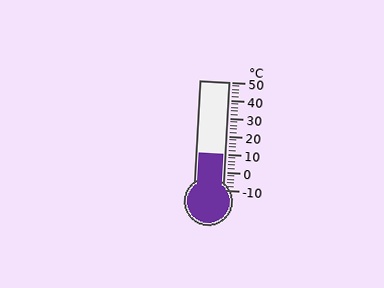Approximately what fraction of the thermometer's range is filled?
The thermometer is filled to approximately 35% of its range.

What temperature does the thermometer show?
The thermometer shows approximately 10°C.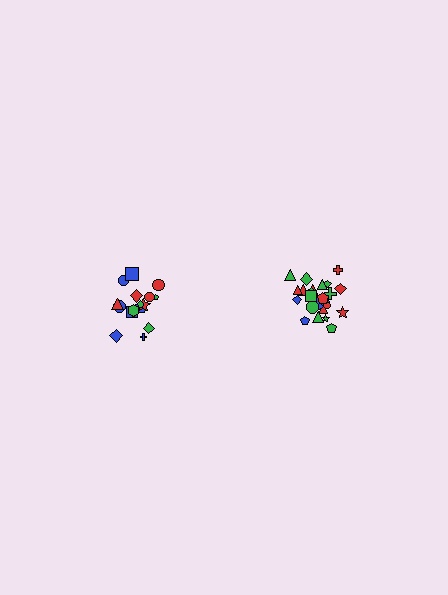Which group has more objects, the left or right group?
The right group.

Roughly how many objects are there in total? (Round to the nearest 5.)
Roughly 45 objects in total.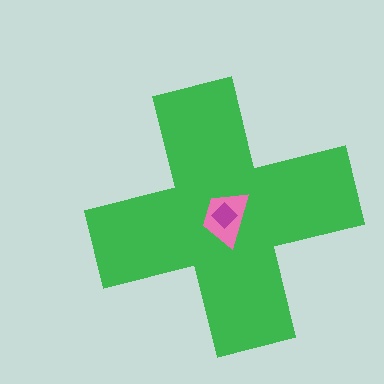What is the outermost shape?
The green cross.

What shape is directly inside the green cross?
The pink trapezoid.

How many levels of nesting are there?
3.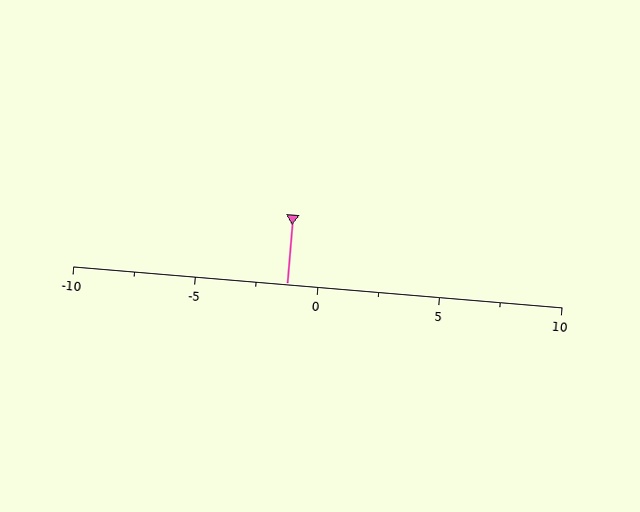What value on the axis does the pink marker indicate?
The marker indicates approximately -1.2.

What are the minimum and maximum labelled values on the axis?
The axis runs from -10 to 10.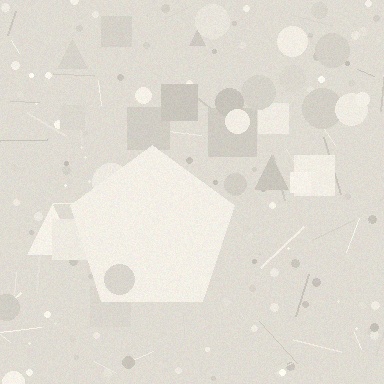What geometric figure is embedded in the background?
A pentagon is embedded in the background.